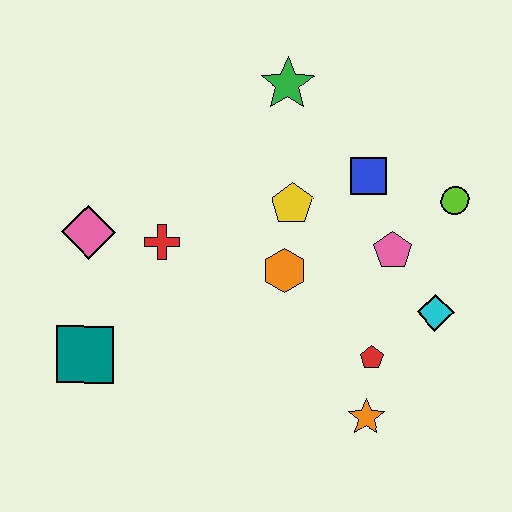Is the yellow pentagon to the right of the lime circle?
No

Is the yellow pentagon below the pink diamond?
No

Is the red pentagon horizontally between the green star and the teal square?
No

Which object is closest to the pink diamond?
The red cross is closest to the pink diamond.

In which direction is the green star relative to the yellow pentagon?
The green star is above the yellow pentagon.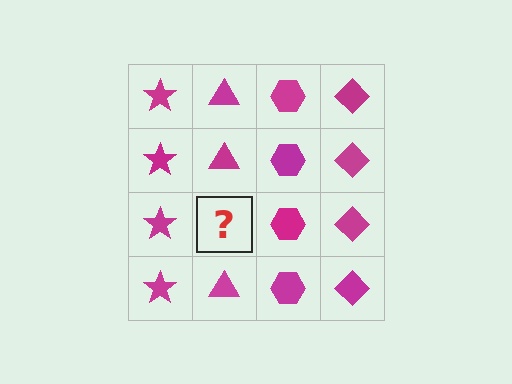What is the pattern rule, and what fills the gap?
The rule is that each column has a consistent shape. The gap should be filled with a magenta triangle.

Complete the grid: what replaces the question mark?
The question mark should be replaced with a magenta triangle.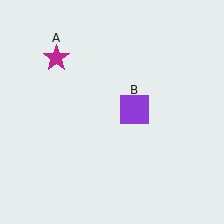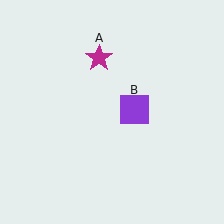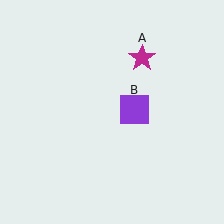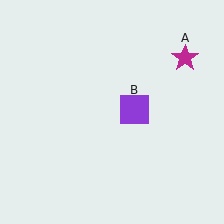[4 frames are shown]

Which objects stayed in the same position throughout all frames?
Purple square (object B) remained stationary.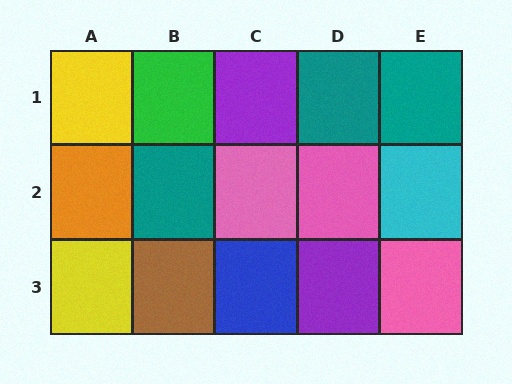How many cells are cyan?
1 cell is cyan.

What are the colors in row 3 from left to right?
Yellow, brown, blue, purple, pink.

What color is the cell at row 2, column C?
Pink.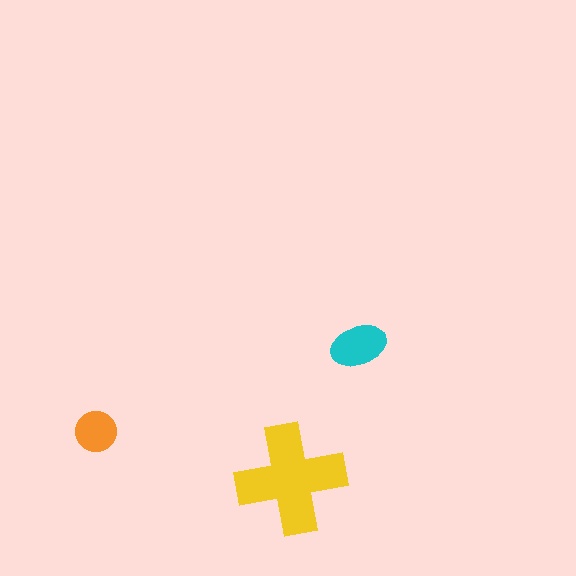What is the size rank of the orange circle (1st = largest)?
3rd.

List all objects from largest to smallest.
The yellow cross, the cyan ellipse, the orange circle.